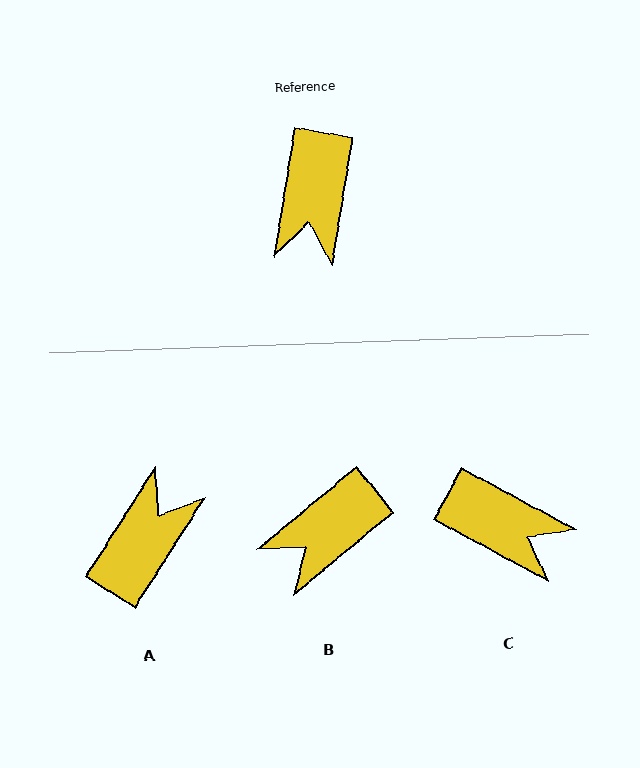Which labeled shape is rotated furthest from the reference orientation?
A, about 157 degrees away.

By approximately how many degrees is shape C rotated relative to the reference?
Approximately 71 degrees counter-clockwise.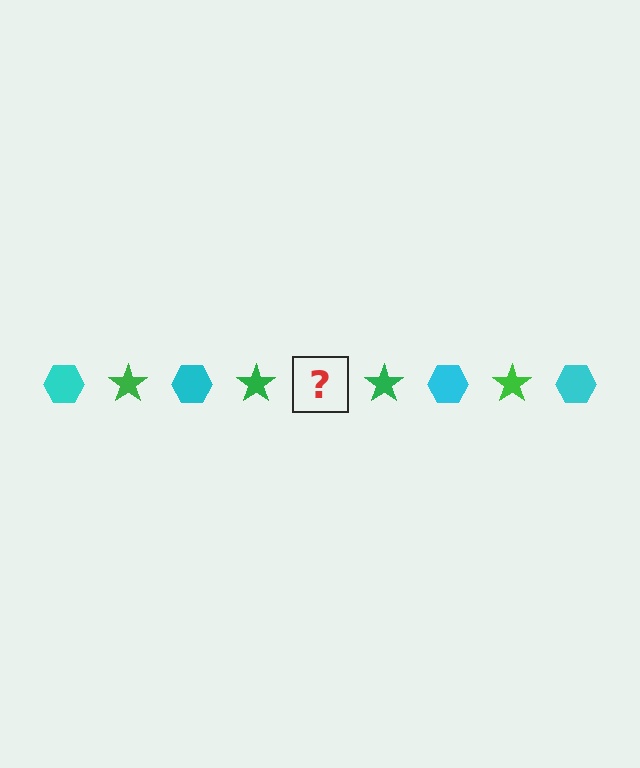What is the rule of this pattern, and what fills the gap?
The rule is that the pattern alternates between cyan hexagon and green star. The gap should be filled with a cyan hexagon.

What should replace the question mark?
The question mark should be replaced with a cyan hexagon.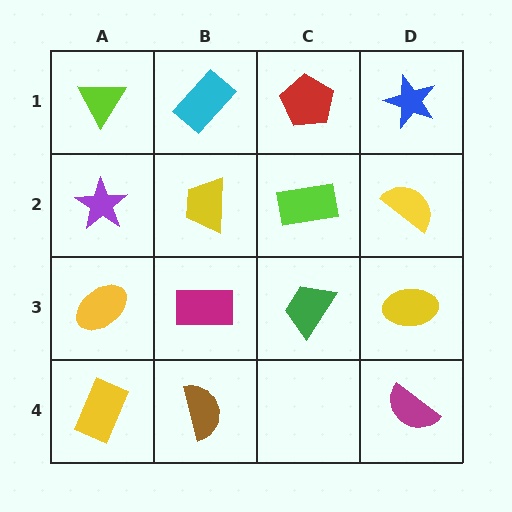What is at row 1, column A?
A lime triangle.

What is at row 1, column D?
A blue star.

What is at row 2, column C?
A lime rectangle.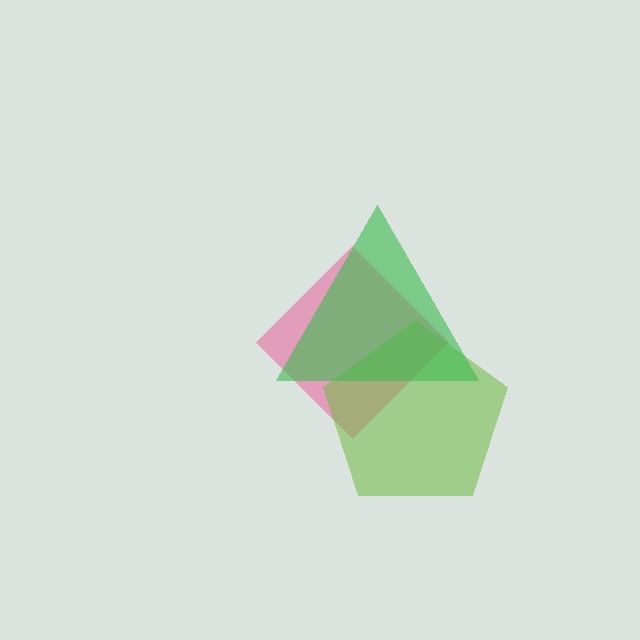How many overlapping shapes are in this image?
There are 3 overlapping shapes in the image.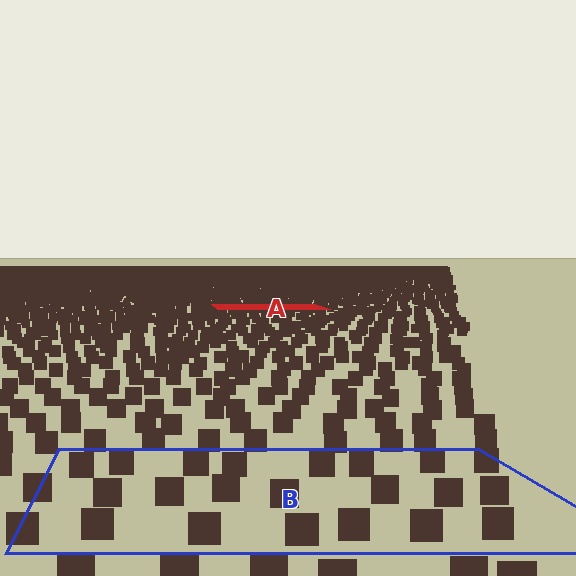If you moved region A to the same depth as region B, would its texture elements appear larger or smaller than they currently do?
They would appear larger. At a closer depth, the same texture elements are projected at a bigger on-screen size.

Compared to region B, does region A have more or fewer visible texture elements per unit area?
Region A has more texture elements per unit area — they are packed more densely because it is farther away.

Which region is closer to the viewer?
Region B is closer. The texture elements there are larger and more spread out.